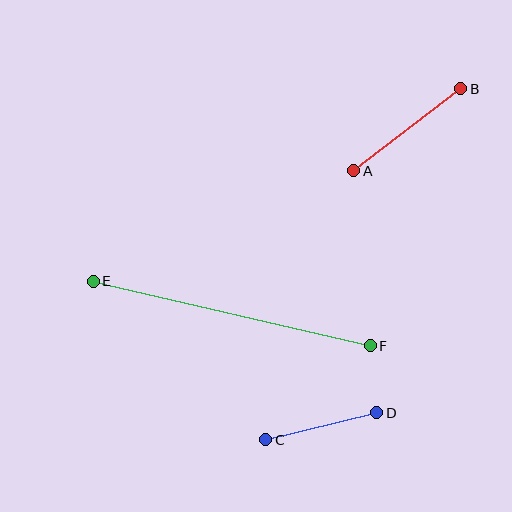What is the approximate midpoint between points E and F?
The midpoint is at approximately (232, 313) pixels.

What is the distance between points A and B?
The distance is approximately 135 pixels.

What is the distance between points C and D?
The distance is approximately 114 pixels.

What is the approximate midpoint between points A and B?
The midpoint is at approximately (407, 130) pixels.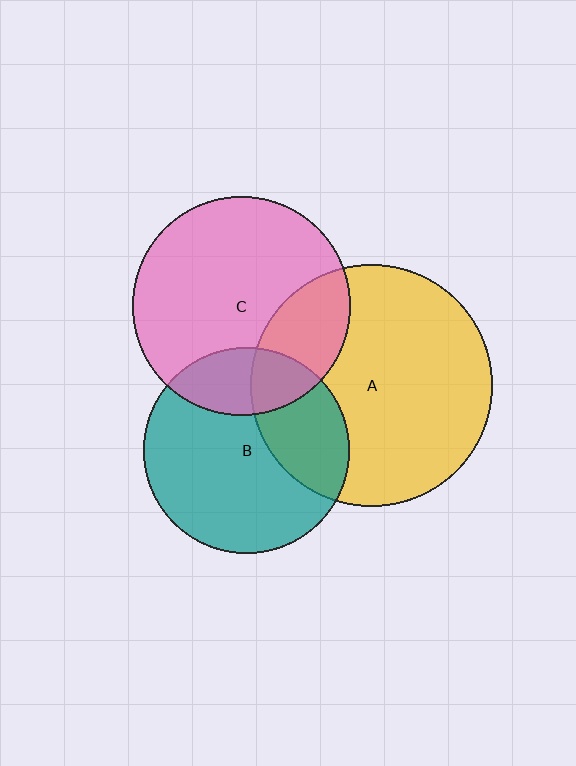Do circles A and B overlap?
Yes.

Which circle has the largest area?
Circle A (yellow).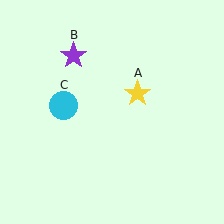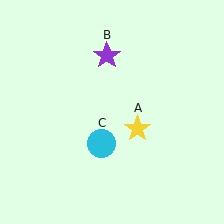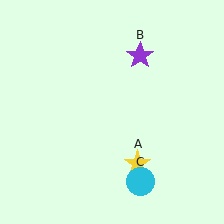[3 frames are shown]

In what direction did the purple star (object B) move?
The purple star (object B) moved right.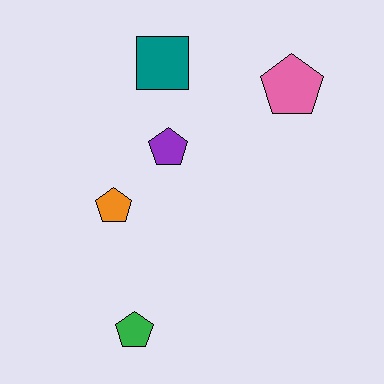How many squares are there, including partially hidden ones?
There is 1 square.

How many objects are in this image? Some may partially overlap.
There are 5 objects.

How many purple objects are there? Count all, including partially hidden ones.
There is 1 purple object.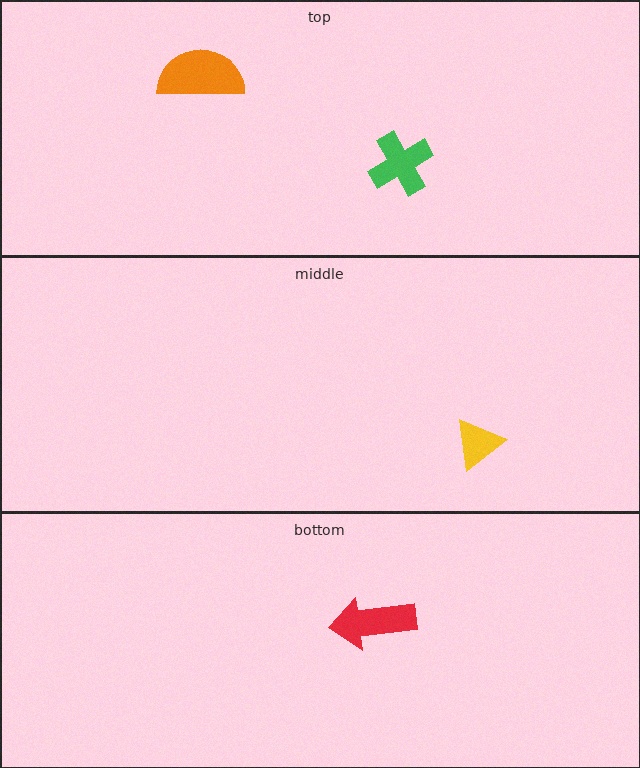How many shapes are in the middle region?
1.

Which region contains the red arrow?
The bottom region.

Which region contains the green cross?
The top region.